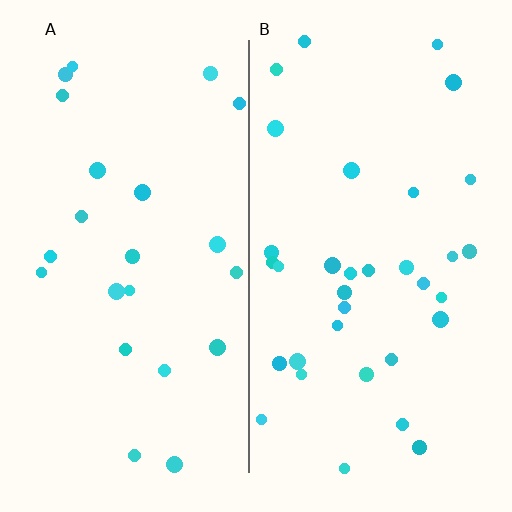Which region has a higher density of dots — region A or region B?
B (the right).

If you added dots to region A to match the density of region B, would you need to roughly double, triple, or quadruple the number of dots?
Approximately double.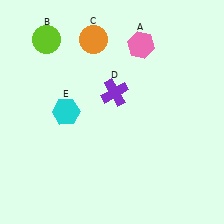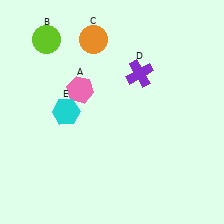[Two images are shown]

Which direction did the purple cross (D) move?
The purple cross (D) moved right.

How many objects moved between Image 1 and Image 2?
2 objects moved between the two images.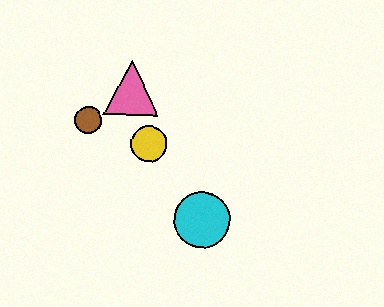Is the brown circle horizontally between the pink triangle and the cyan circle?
No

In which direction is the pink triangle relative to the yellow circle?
The pink triangle is above the yellow circle.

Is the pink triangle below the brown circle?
No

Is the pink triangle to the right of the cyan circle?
No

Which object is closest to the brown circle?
The pink triangle is closest to the brown circle.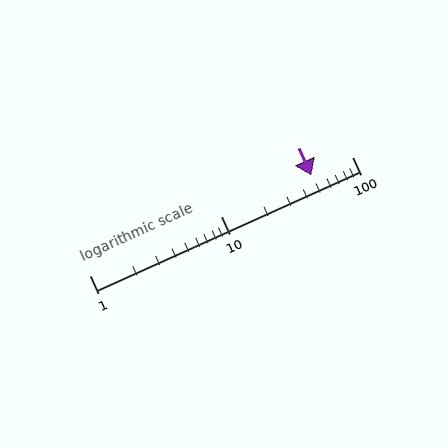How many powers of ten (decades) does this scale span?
The scale spans 2 decades, from 1 to 100.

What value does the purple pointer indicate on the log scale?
The pointer indicates approximately 49.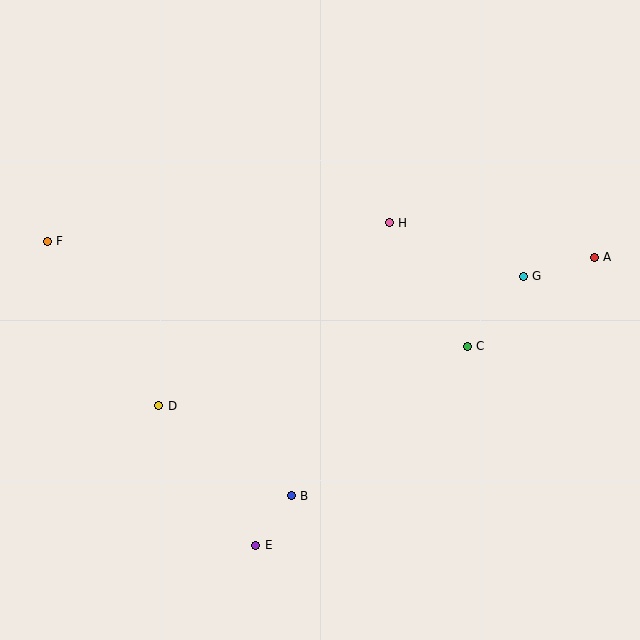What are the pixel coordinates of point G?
Point G is at (523, 276).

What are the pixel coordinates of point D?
Point D is at (159, 406).